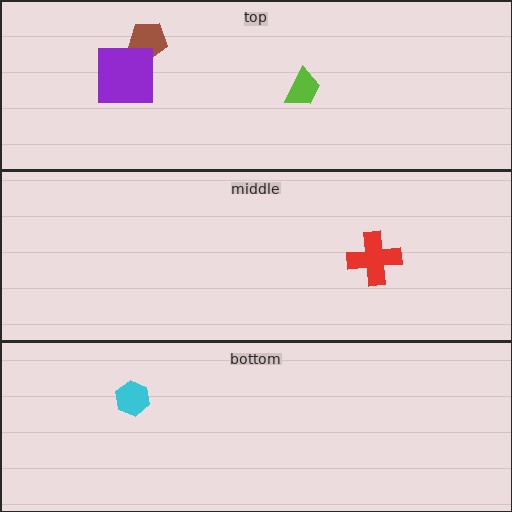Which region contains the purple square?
The top region.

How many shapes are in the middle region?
1.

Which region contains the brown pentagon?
The top region.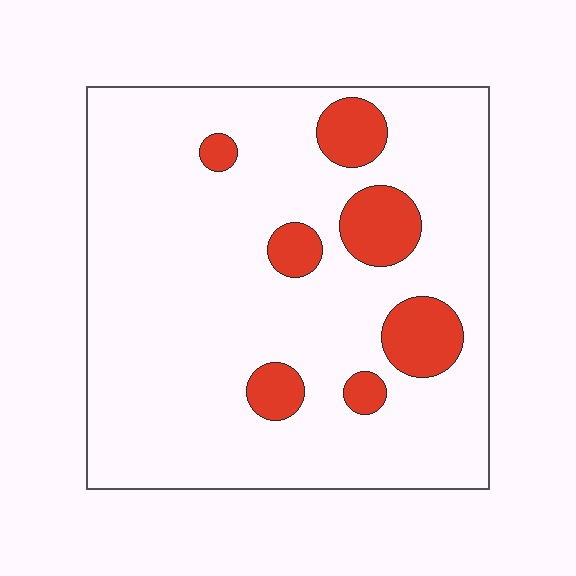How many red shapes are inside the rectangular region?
7.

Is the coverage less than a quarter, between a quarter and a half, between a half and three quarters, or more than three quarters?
Less than a quarter.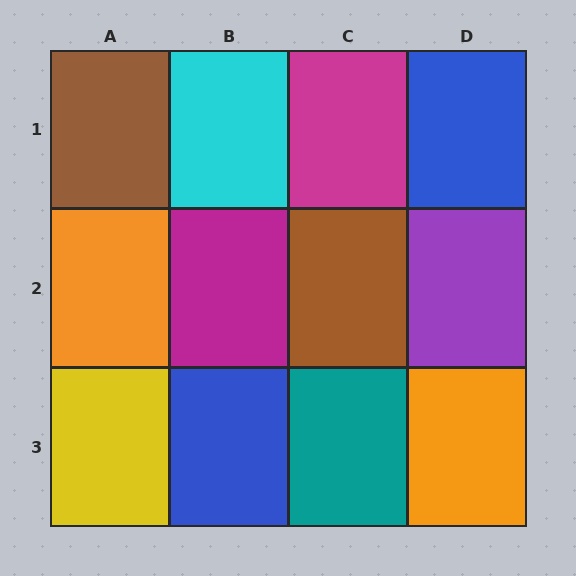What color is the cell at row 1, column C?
Magenta.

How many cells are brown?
2 cells are brown.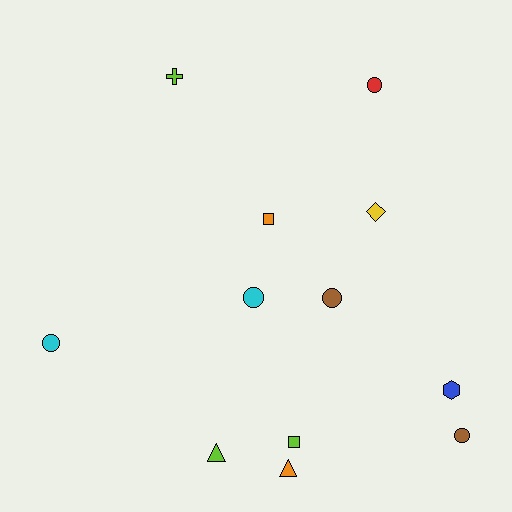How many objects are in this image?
There are 12 objects.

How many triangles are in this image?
There are 2 triangles.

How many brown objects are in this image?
There are 2 brown objects.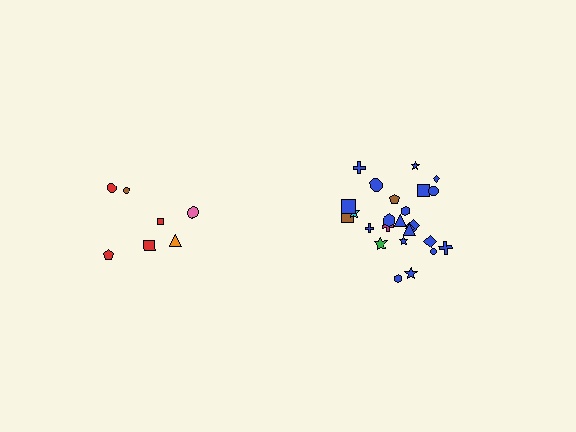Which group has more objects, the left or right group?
The right group.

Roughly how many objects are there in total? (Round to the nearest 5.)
Roughly 30 objects in total.